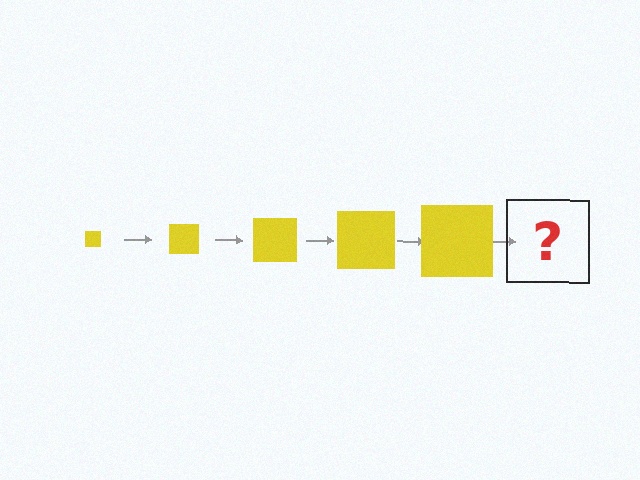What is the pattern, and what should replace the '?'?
The pattern is that the square gets progressively larger each step. The '?' should be a yellow square, larger than the previous one.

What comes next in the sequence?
The next element should be a yellow square, larger than the previous one.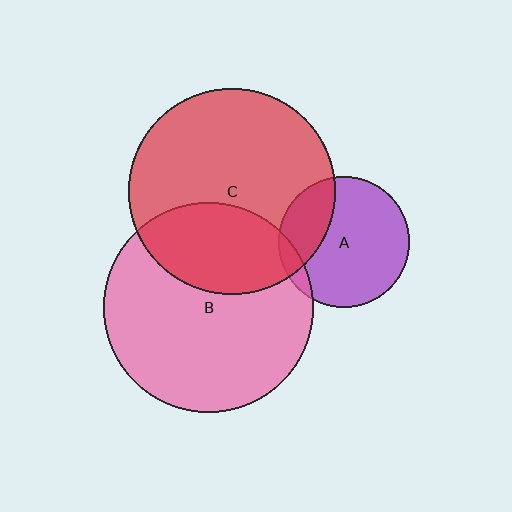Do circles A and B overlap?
Yes.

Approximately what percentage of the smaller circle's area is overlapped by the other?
Approximately 10%.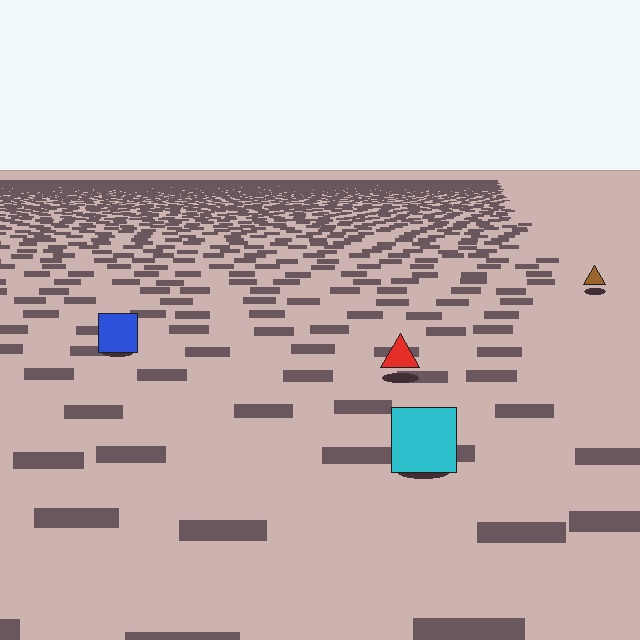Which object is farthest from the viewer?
The brown triangle is farthest from the viewer. It appears smaller and the ground texture around it is denser.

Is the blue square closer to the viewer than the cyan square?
No. The cyan square is closer — you can tell from the texture gradient: the ground texture is coarser near it.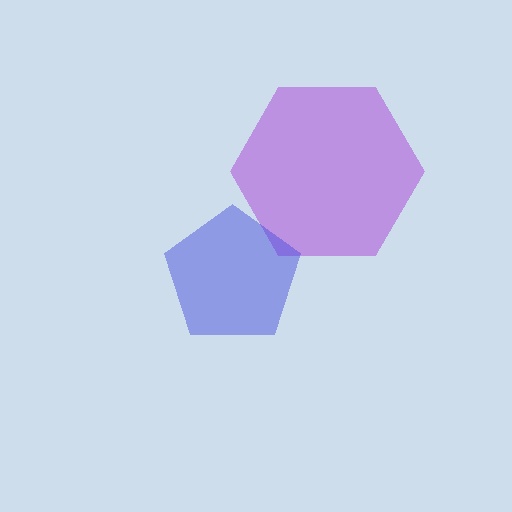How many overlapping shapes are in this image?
There are 2 overlapping shapes in the image.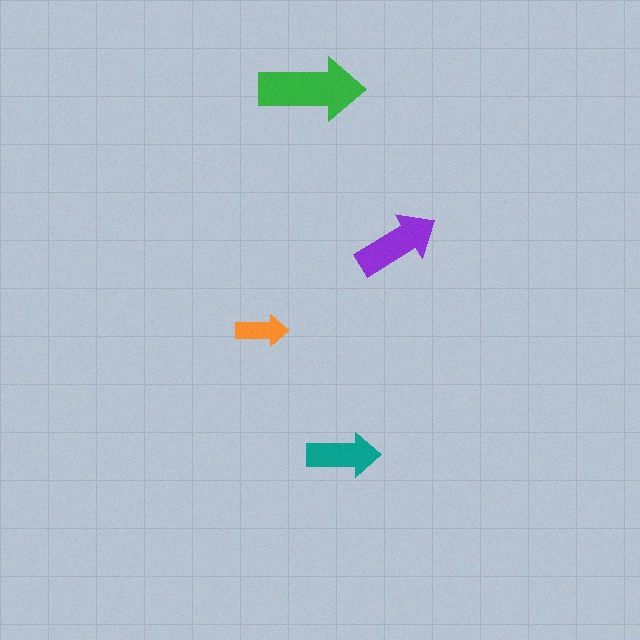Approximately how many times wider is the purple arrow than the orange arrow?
About 1.5 times wider.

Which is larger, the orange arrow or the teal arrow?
The teal one.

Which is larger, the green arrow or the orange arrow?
The green one.